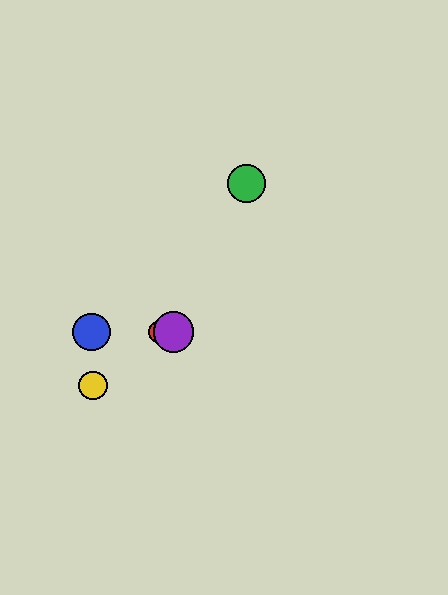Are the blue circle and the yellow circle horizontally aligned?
No, the blue circle is at y≈332 and the yellow circle is at y≈386.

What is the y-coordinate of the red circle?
The red circle is at y≈332.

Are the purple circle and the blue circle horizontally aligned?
Yes, both are at y≈332.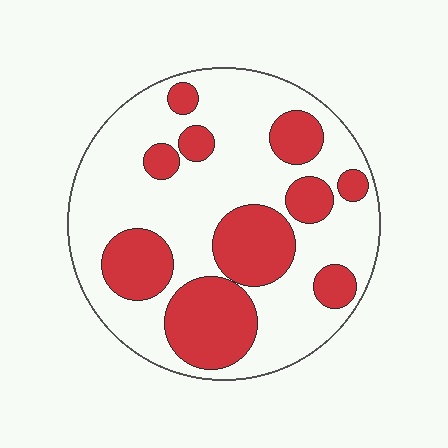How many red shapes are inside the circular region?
10.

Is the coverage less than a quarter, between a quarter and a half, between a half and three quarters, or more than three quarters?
Between a quarter and a half.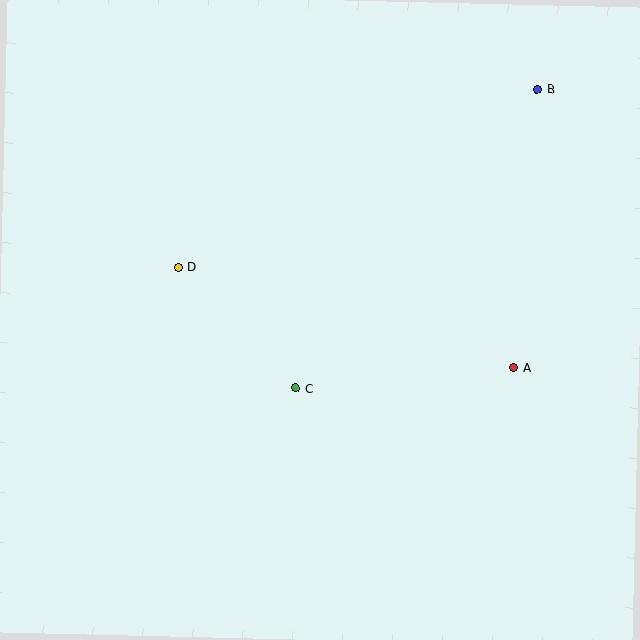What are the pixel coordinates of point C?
Point C is at (296, 388).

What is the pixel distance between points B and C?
The distance between B and C is 384 pixels.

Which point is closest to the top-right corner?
Point B is closest to the top-right corner.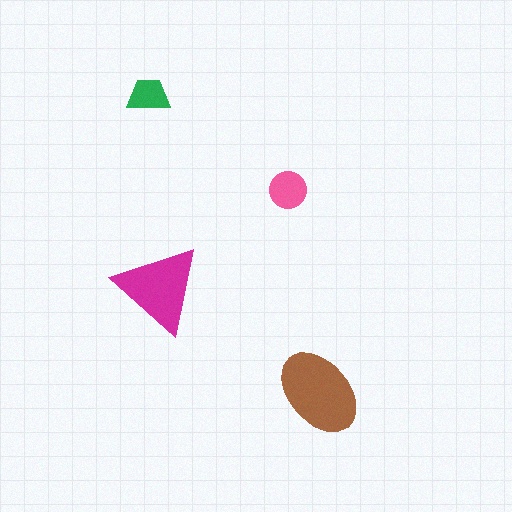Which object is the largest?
The brown ellipse.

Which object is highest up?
The green trapezoid is topmost.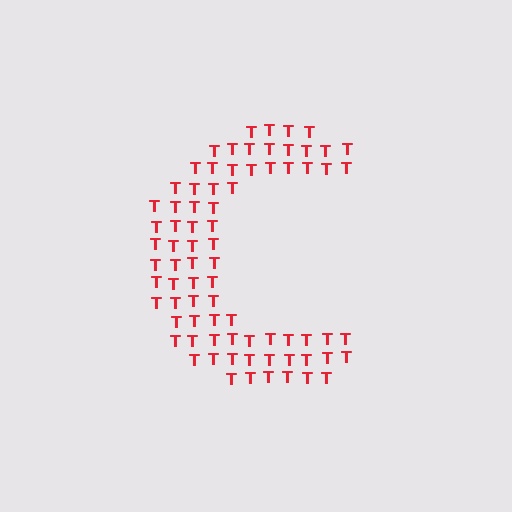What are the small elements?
The small elements are letter T's.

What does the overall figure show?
The overall figure shows the letter C.